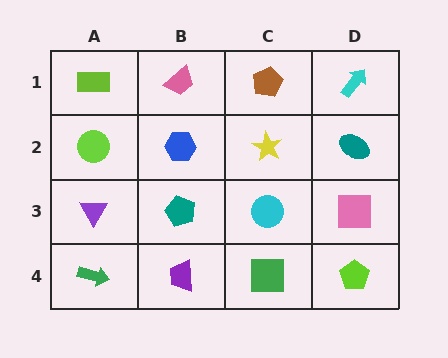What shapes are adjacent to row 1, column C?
A yellow star (row 2, column C), a pink trapezoid (row 1, column B), a cyan arrow (row 1, column D).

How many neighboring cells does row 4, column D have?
2.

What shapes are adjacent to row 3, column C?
A yellow star (row 2, column C), a green square (row 4, column C), a teal pentagon (row 3, column B), a pink square (row 3, column D).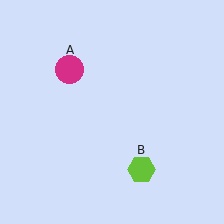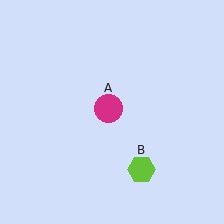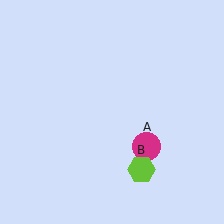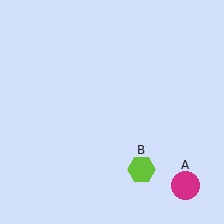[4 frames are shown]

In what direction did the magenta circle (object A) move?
The magenta circle (object A) moved down and to the right.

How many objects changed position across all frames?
1 object changed position: magenta circle (object A).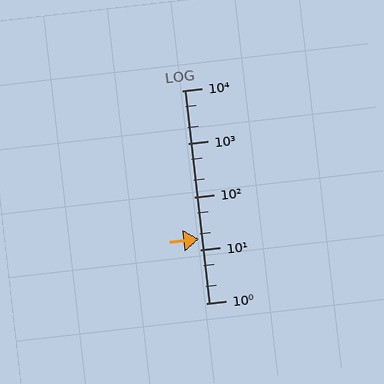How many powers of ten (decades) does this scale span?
The scale spans 4 decades, from 1 to 10000.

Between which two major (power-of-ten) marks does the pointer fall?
The pointer is between 10 and 100.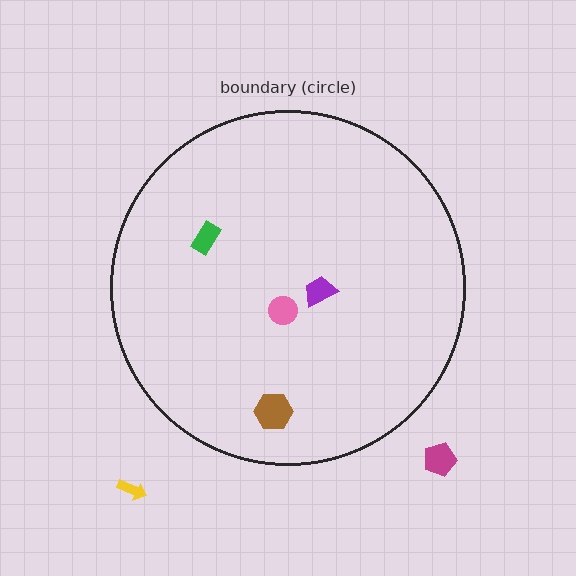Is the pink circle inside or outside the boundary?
Inside.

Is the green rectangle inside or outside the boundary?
Inside.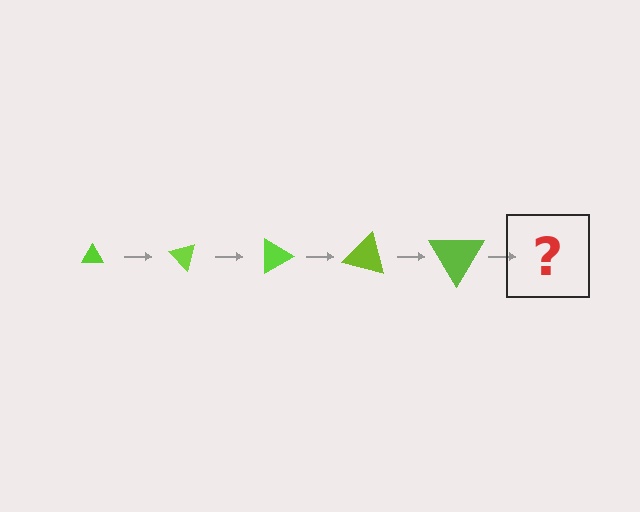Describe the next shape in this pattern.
It should be a triangle, larger than the previous one and rotated 225 degrees from the start.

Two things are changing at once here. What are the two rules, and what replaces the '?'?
The two rules are that the triangle grows larger each step and it rotates 45 degrees each step. The '?' should be a triangle, larger than the previous one and rotated 225 degrees from the start.